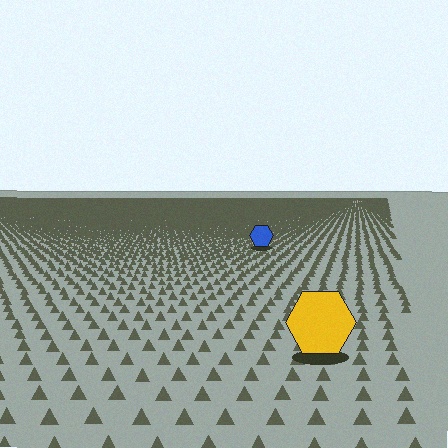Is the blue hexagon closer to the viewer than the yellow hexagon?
No. The yellow hexagon is closer — you can tell from the texture gradient: the ground texture is coarser near it.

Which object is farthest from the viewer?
The blue hexagon is farthest from the viewer. It appears smaller and the ground texture around it is denser.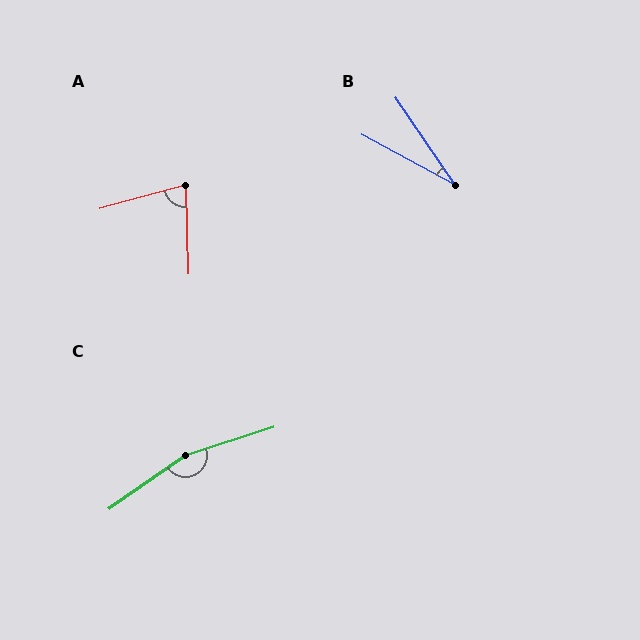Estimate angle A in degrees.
Approximately 76 degrees.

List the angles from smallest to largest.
B (27°), A (76°), C (163°).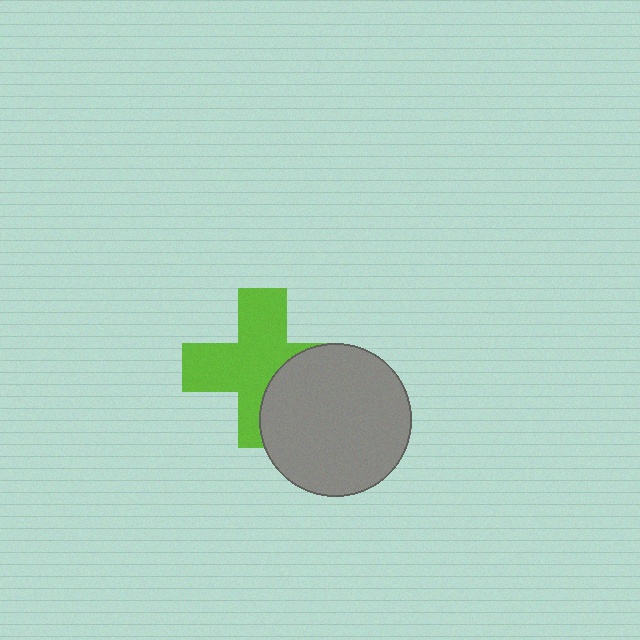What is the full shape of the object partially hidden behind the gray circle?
The partially hidden object is a lime cross.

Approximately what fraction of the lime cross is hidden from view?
Roughly 32% of the lime cross is hidden behind the gray circle.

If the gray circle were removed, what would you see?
You would see the complete lime cross.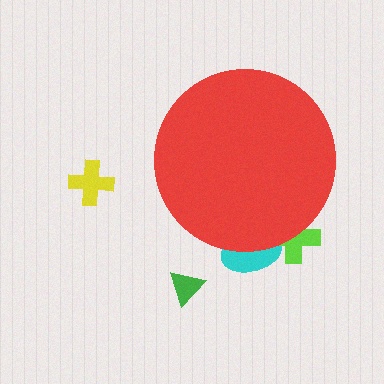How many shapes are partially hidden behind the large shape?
2 shapes are partially hidden.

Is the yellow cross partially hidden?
No, the yellow cross is fully visible.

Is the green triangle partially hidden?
No, the green triangle is fully visible.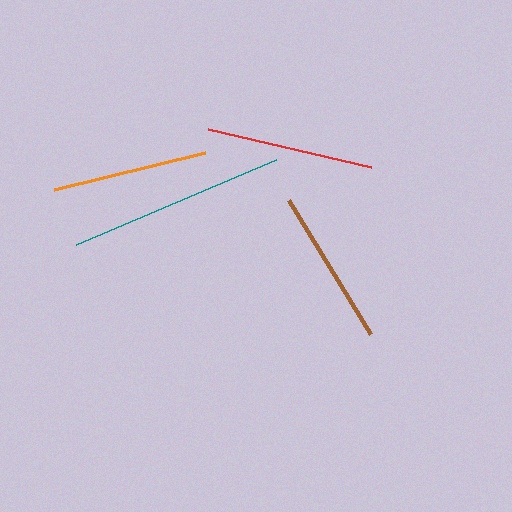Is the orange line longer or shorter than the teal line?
The teal line is longer than the orange line.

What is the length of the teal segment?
The teal segment is approximately 218 pixels long.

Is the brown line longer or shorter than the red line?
The red line is longer than the brown line.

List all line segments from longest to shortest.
From longest to shortest: teal, red, brown, orange.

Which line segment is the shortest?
The orange line is the shortest at approximately 155 pixels.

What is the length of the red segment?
The red segment is approximately 167 pixels long.